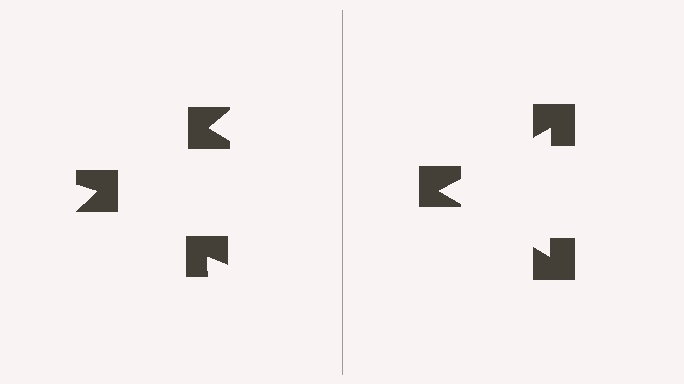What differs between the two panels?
The notched squares are positioned identically on both sides; only the wedge orientations differ. On the right they align to a triangle; on the left they are misaligned.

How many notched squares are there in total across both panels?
6 — 3 on each side.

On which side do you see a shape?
An illusory triangle appears on the right side. On the left side the wedge cuts are rotated, so no coherent shape forms.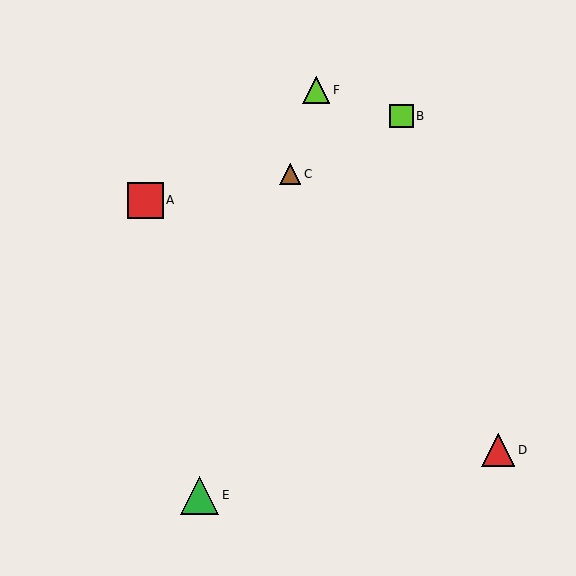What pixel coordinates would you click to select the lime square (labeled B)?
Click at (401, 116) to select the lime square B.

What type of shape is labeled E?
Shape E is a green triangle.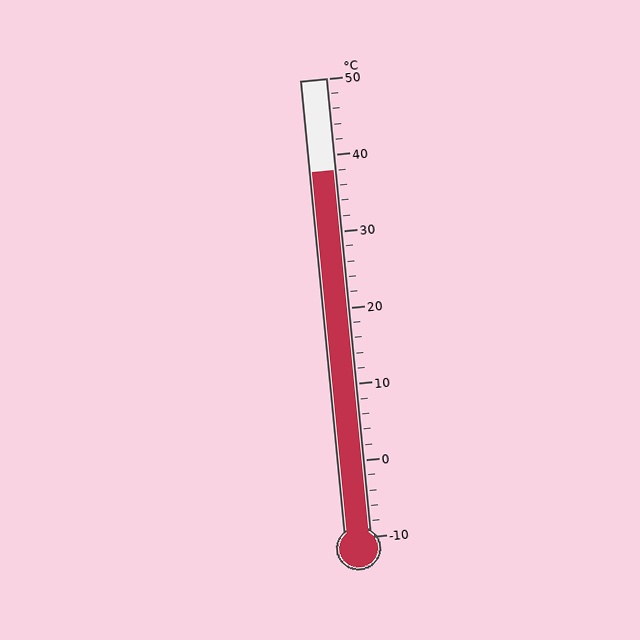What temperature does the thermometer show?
The thermometer shows approximately 38°C.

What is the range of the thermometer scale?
The thermometer scale ranges from -10°C to 50°C.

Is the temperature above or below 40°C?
The temperature is below 40°C.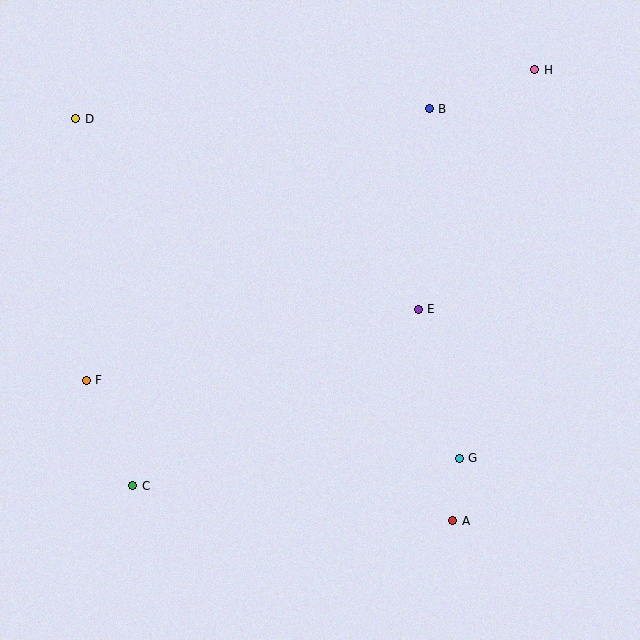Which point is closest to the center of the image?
Point E at (418, 309) is closest to the center.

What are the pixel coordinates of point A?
Point A is at (453, 521).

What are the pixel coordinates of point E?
Point E is at (418, 309).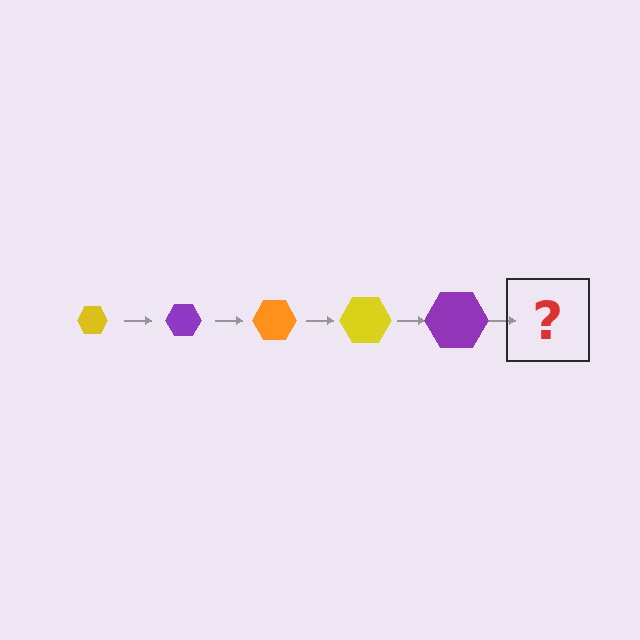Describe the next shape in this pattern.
It should be an orange hexagon, larger than the previous one.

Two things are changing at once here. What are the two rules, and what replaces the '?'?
The two rules are that the hexagon grows larger each step and the color cycles through yellow, purple, and orange. The '?' should be an orange hexagon, larger than the previous one.